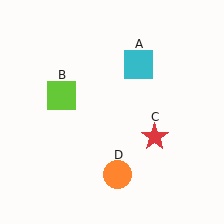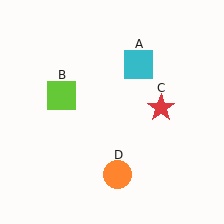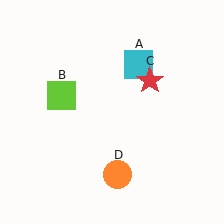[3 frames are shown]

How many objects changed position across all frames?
1 object changed position: red star (object C).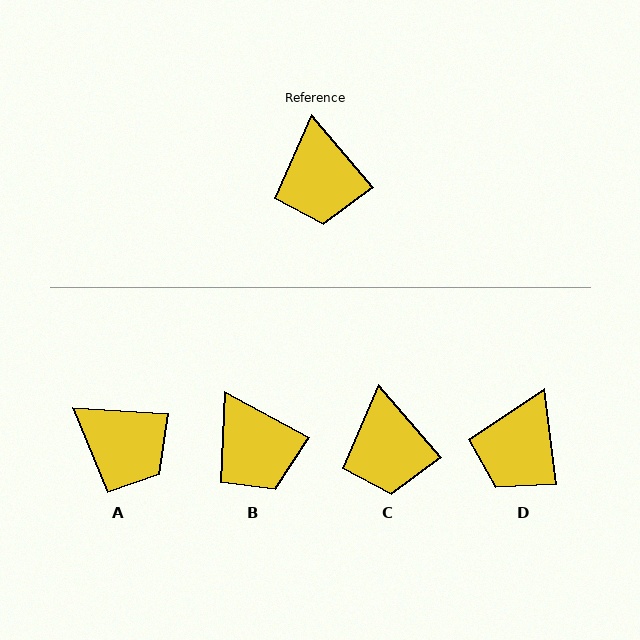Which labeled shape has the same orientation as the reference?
C.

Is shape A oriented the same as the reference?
No, it is off by about 46 degrees.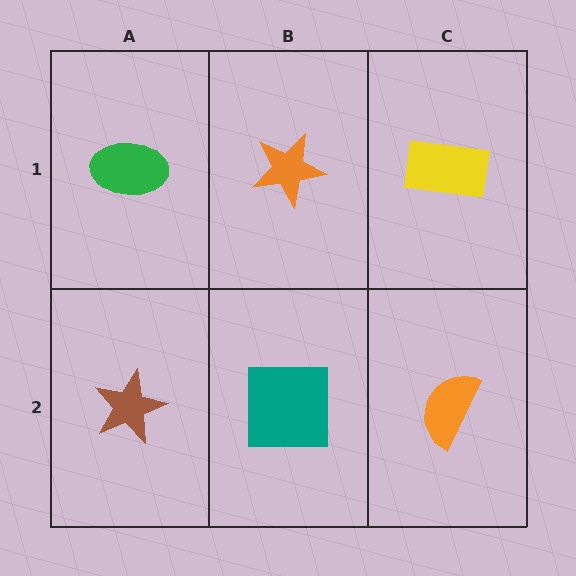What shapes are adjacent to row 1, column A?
A brown star (row 2, column A), an orange star (row 1, column B).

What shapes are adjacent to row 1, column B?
A teal square (row 2, column B), a green ellipse (row 1, column A), a yellow rectangle (row 1, column C).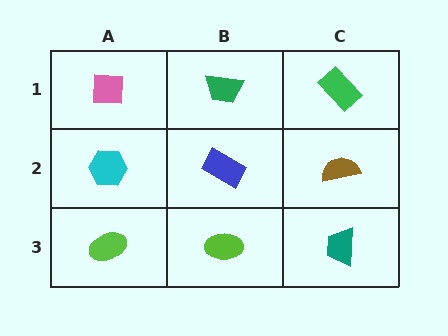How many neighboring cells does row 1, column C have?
2.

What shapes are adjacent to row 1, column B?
A blue rectangle (row 2, column B), a pink square (row 1, column A), a green rectangle (row 1, column C).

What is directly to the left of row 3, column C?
A lime ellipse.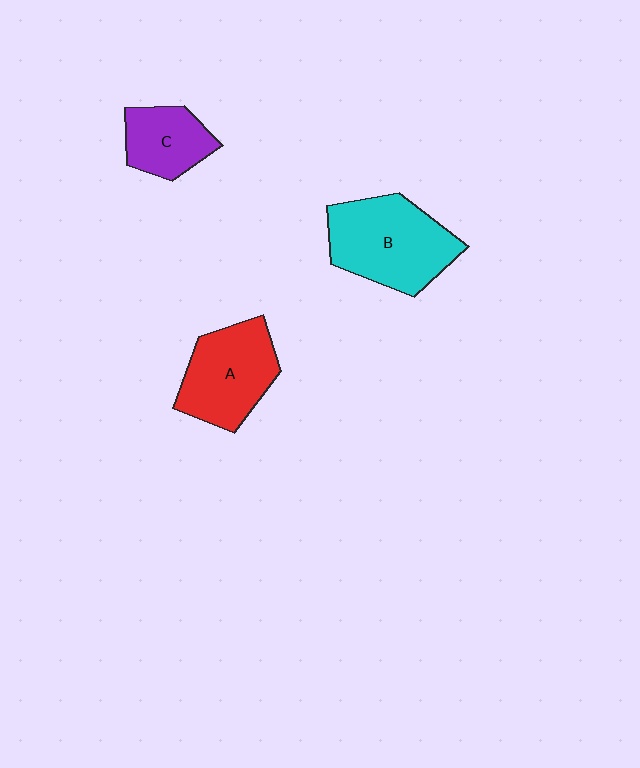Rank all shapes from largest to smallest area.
From largest to smallest: B (cyan), A (red), C (purple).